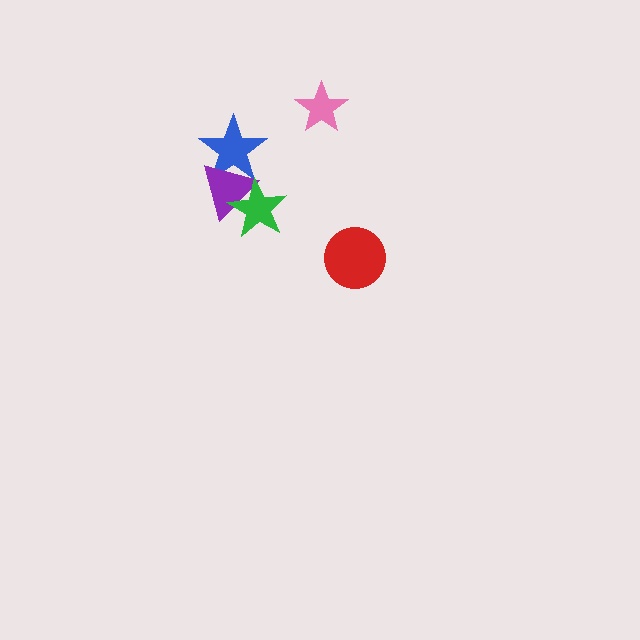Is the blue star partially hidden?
Yes, it is partially covered by another shape.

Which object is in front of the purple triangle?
The green star is in front of the purple triangle.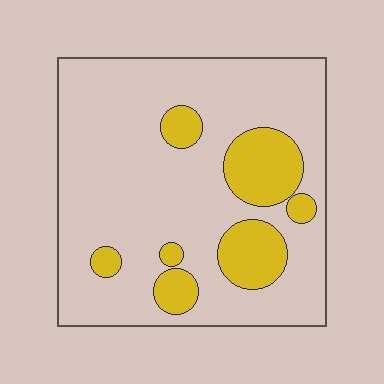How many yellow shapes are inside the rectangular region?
7.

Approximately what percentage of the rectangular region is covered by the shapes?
Approximately 20%.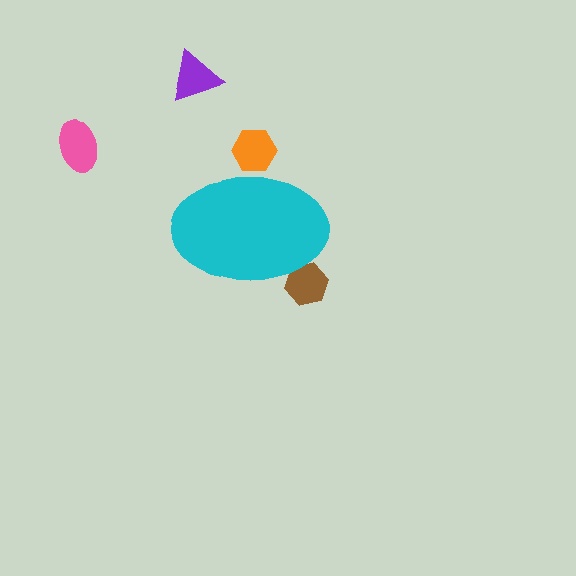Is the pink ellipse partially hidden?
No, the pink ellipse is fully visible.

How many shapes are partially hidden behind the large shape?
2 shapes are partially hidden.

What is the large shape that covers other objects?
A cyan ellipse.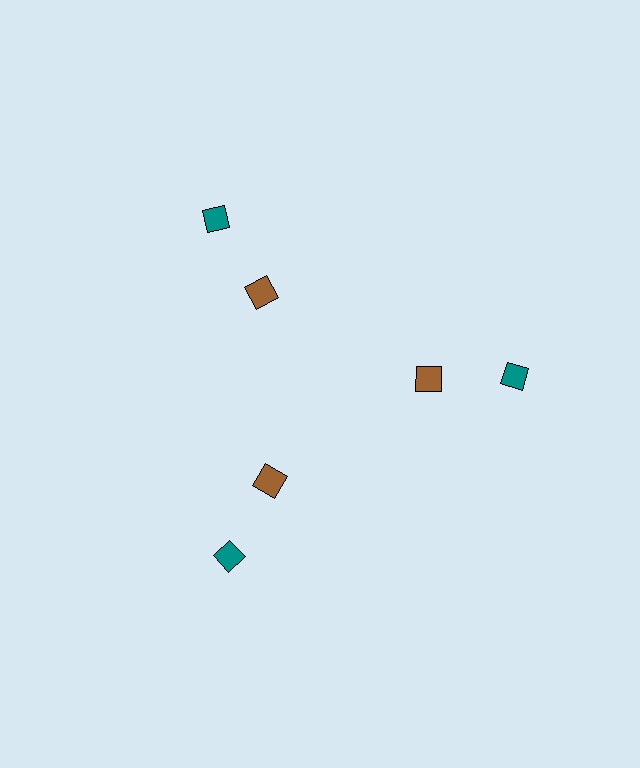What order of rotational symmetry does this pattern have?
This pattern has 3-fold rotational symmetry.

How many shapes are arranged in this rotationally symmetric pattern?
There are 6 shapes, arranged in 3 groups of 2.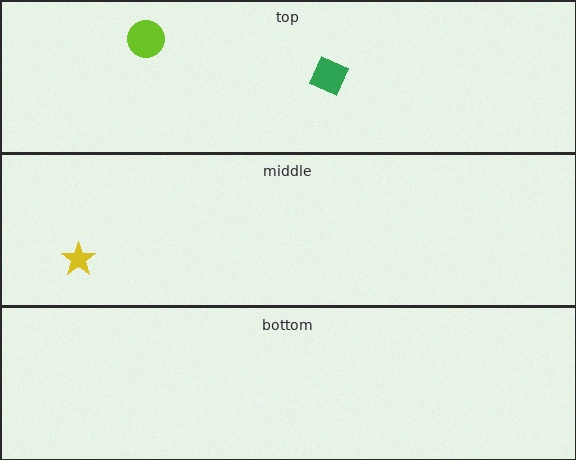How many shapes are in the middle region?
1.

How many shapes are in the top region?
2.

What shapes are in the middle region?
The yellow star.